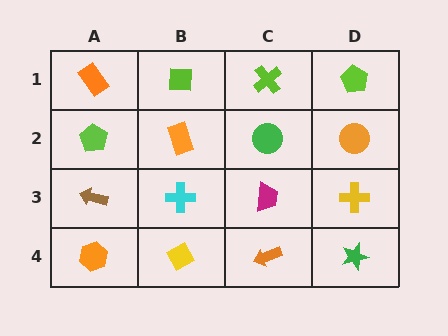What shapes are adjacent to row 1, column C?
A green circle (row 2, column C), a lime square (row 1, column B), a lime pentagon (row 1, column D).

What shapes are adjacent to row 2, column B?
A lime square (row 1, column B), a cyan cross (row 3, column B), a lime pentagon (row 2, column A), a green circle (row 2, column C).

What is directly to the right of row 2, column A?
An orange rectangle.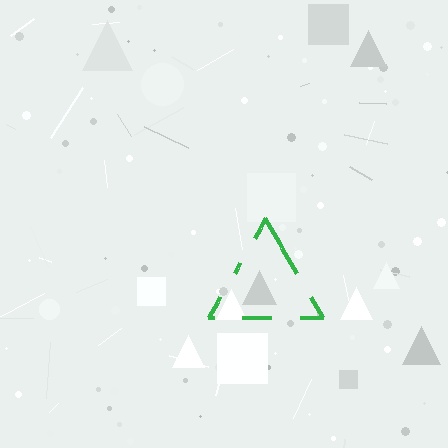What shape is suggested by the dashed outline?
The dashed outline suggests a triangle.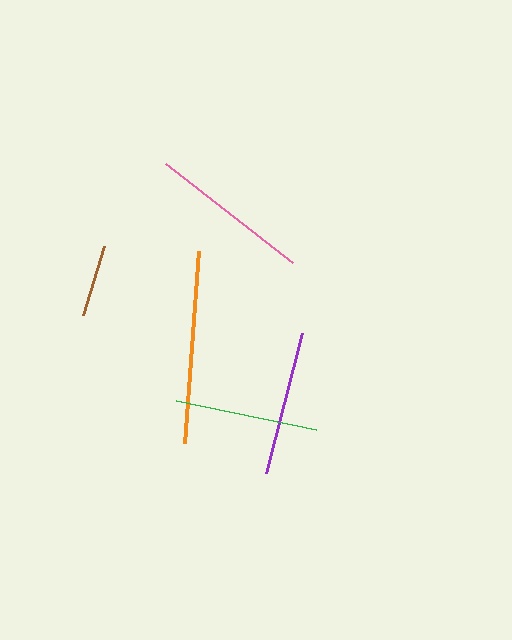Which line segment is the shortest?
The brown line is the shortest at approximately 72 pixels.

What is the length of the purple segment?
The purple segment is approximately 145 pixels long.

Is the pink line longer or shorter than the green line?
The pink line is longer than the green line.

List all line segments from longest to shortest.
From longest to shortest: orange, pink, purple, green, brown.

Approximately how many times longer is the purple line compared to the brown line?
The purple line is approximately 2.0 times the length of the brown line.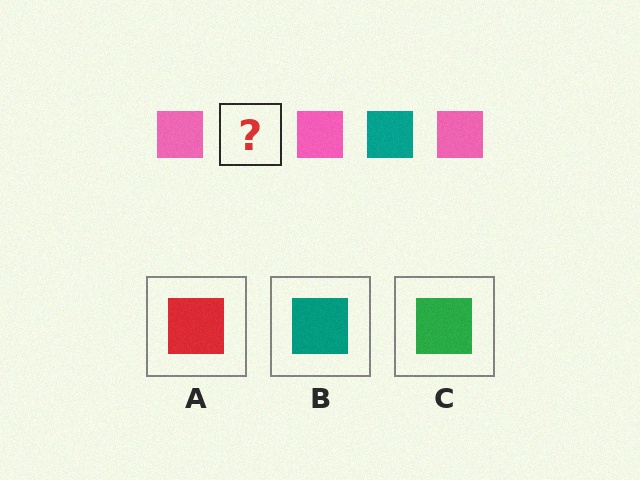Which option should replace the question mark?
Option B.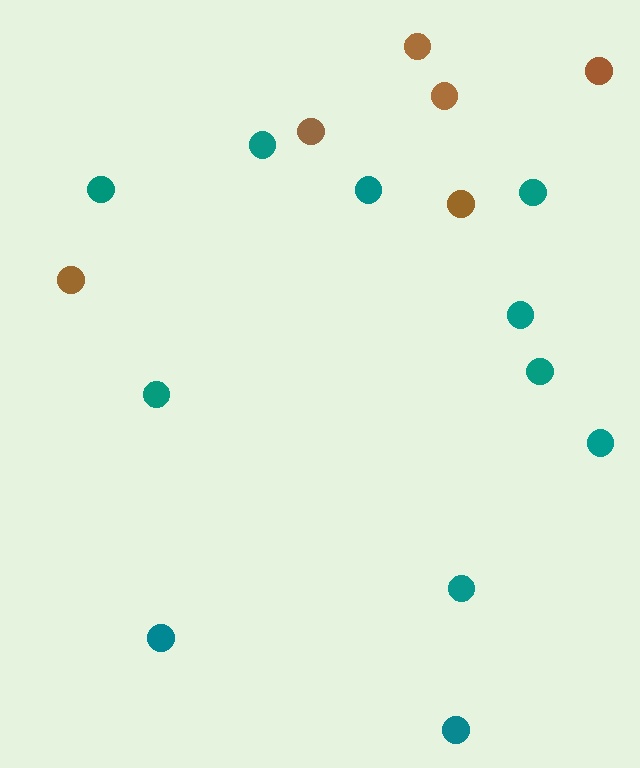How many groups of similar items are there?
There are 2 groups: one group of teal circles (11) and one group of brown circles (6).